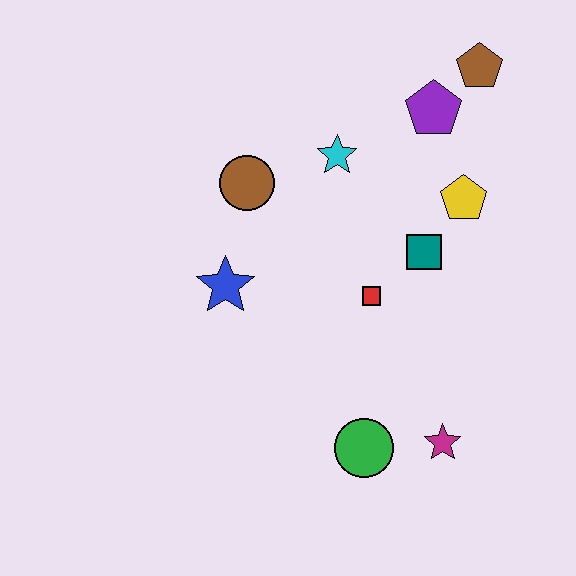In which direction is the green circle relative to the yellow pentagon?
The green circle is below the yellow pentagon.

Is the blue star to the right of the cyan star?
No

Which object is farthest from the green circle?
The brown pentagon is farthest from the green circle.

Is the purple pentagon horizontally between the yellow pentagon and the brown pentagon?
No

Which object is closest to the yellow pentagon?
The teal square is closest to the yellow pentagon.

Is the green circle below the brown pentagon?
Yes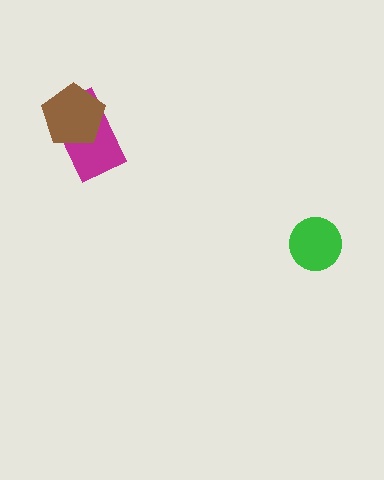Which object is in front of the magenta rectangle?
The brown pentagon is in front of the magenta rectangle.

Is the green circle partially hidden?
No, no other shape covers it.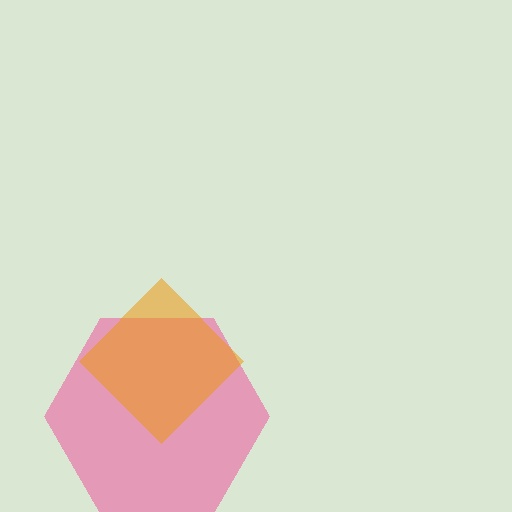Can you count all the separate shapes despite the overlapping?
Yes, there are 2 separate shapes.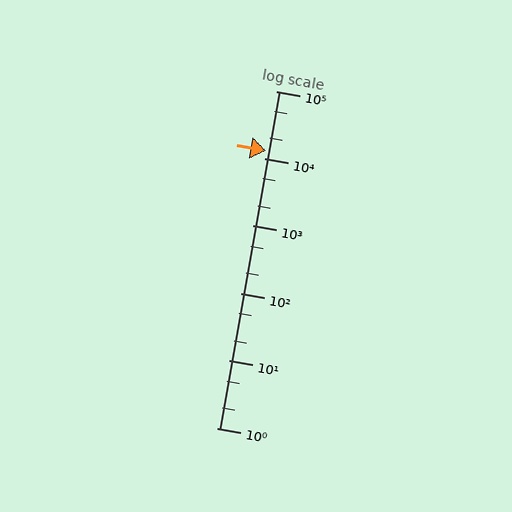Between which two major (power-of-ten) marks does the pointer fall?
The pointer is between 10000 and 100000.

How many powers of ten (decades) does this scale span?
The scale spans 5 decades, from 1 to 100000.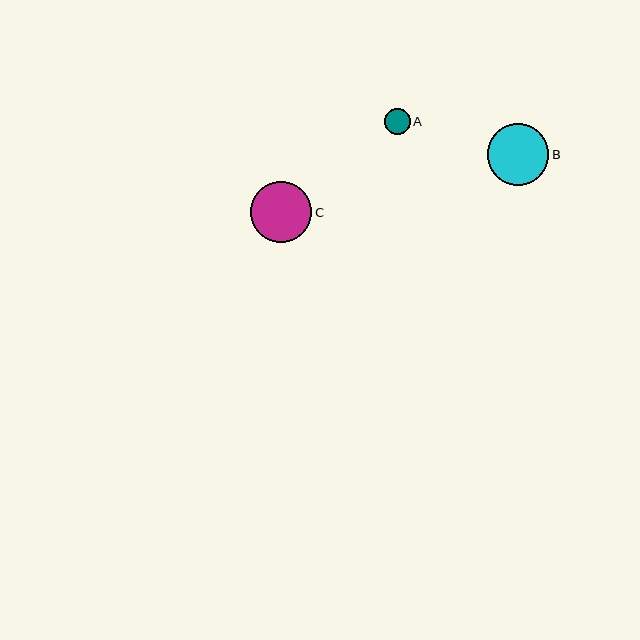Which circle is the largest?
Circle B is the largest with a size of approximately 61 pixels.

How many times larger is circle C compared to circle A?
Circle C is approximately 2.3 times the size of circle A.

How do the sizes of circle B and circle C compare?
Circle B and circle C are approximately the same size.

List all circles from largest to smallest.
From largest to smallest: B, C, A.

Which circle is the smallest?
Circle A is the smallest with a size of approximately 26 pixels.